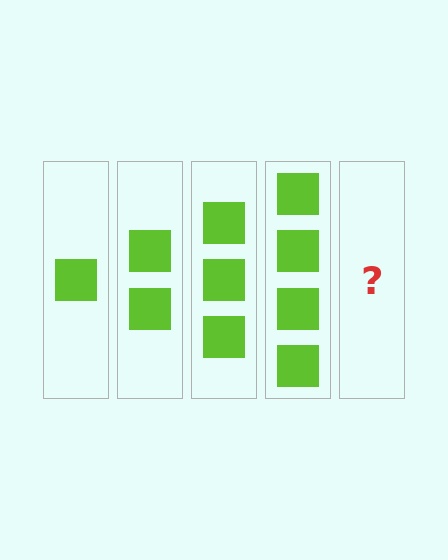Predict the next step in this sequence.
The next step is 5 squares.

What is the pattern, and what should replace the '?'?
The pattern is that each step adds one more square. The '?' should be 5 squares.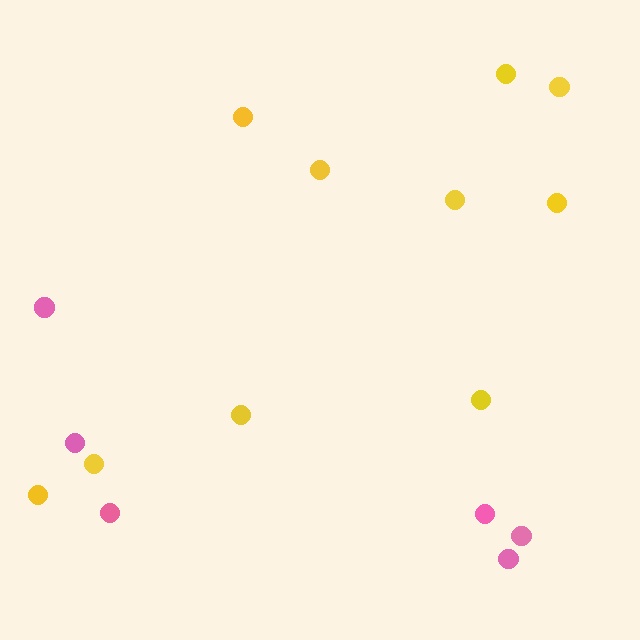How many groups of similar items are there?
There are 2 groups: one group of pink circles (6) and one group of yellow circles (10).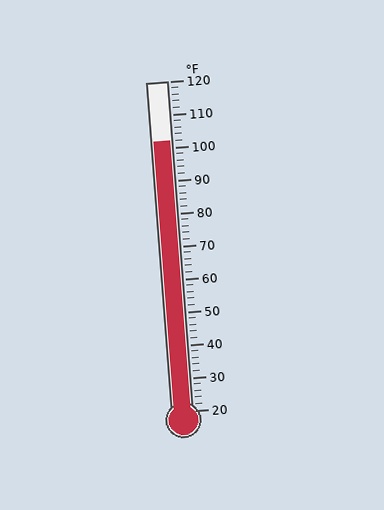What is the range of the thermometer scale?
The thermometer scale ranges from 20°F to 120°F.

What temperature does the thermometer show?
The thermometer shows approximately 102°F.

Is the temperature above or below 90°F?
The temperature is above 90°F.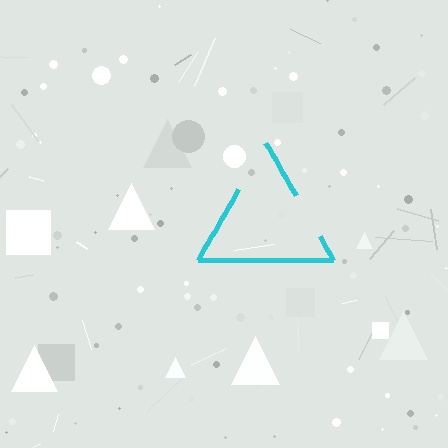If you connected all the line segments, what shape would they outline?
They would outline a triangle.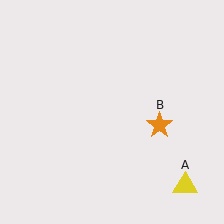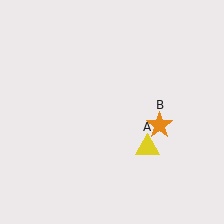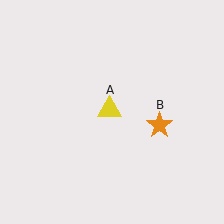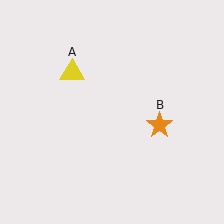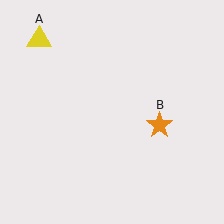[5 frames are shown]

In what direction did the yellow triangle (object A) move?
The yellow triangle (object A) moved up and to the left.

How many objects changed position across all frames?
1 object changed position: yellow triangle (object A).